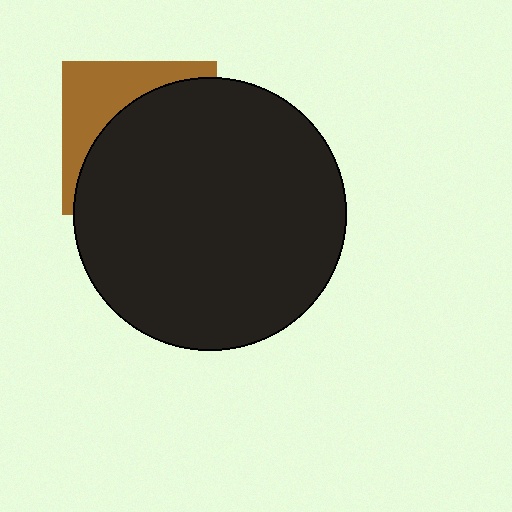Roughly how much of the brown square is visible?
A small part of it is visible (roughly 34%).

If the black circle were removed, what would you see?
You would see the complete brown square.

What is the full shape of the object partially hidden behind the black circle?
The partially hidden object is a brown square.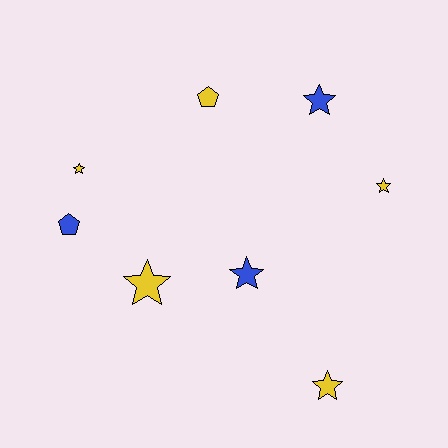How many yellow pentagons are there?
There is 1 yellow pentagon.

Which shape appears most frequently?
Star, with 6 objects.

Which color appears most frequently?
Yellow, with 5 objects.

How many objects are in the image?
There are 8 objects.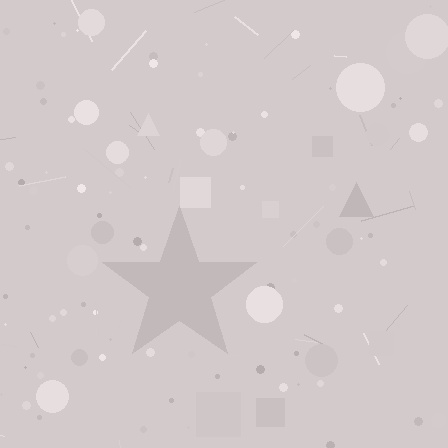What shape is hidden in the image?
A star is hidden in the image.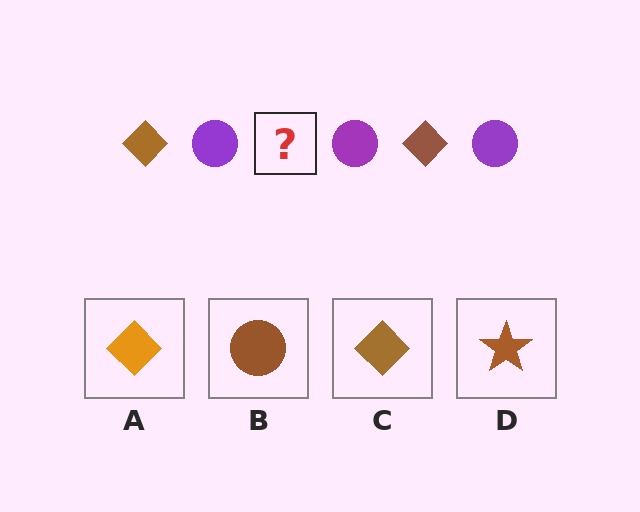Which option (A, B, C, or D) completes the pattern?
C.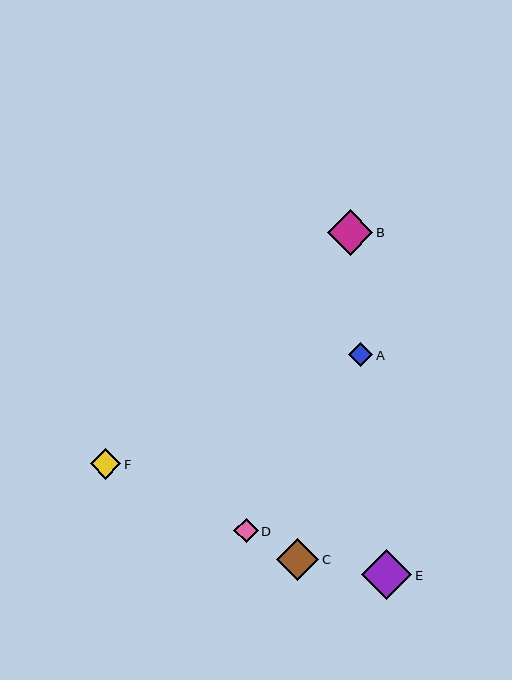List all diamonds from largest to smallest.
From largest to smallest: E, B, C, F, A, D.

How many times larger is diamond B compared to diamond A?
Diamond B is approximately 1.9 times the size of diamond A.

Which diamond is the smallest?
Diamond D is the smallest with a size of approximately 24 pixels.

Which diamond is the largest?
Diamond E is the largest with a size of approximately 50 pixels.